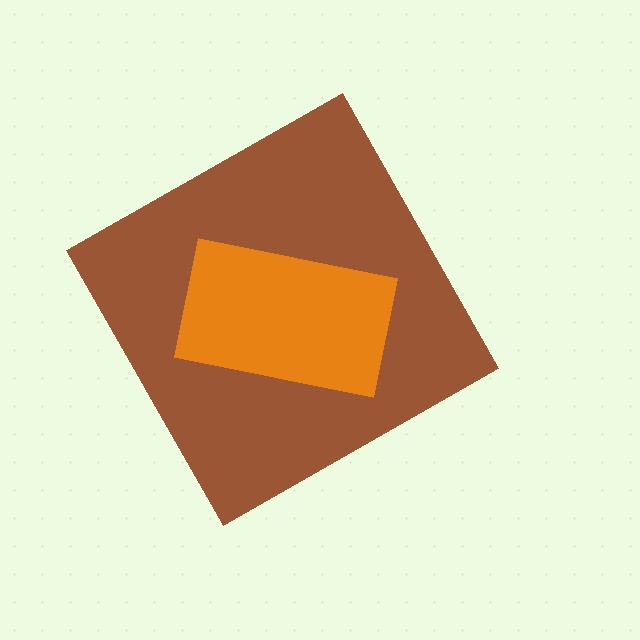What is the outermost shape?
The brown diamond.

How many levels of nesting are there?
2.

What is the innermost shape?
The orange rectangle.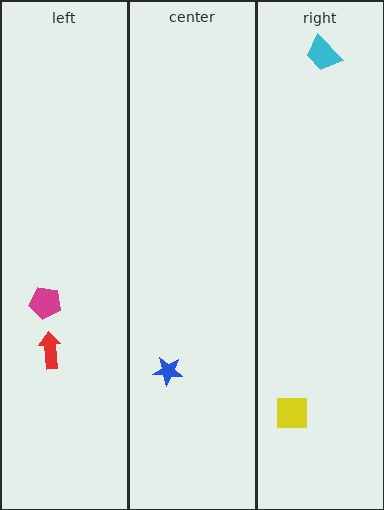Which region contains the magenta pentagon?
The left region.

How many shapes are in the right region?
2.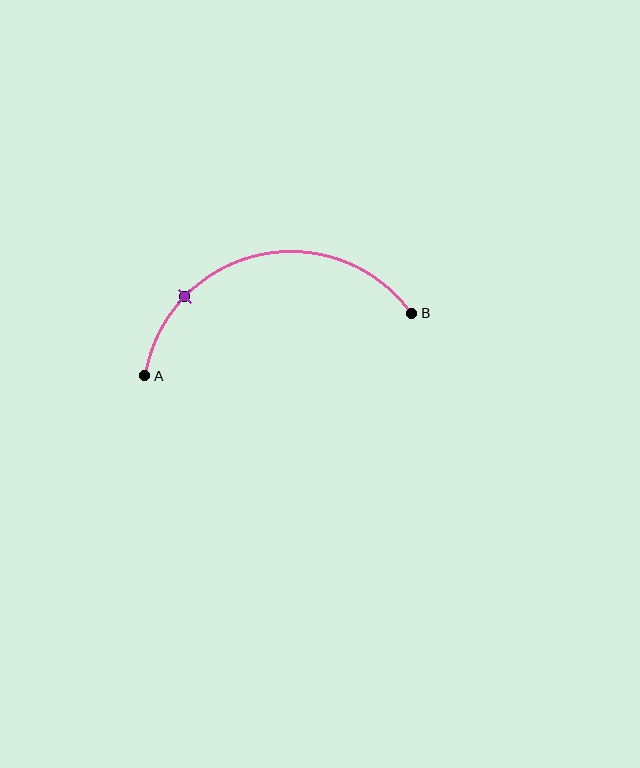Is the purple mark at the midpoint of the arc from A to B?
No. The purple mark lies on the arc but is closer to endpoint A. The arc midpoint would be at the point on the curve equidistant along the arc from both A and B.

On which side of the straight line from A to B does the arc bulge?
The arc bulges above the straight line connecting A and B.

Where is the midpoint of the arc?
The arc midpoint is the point on the curve farthest from the straight line joining A and B. It sits above that line.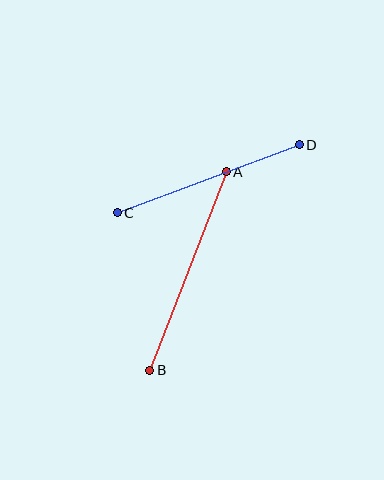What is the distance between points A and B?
The distance is approximately 213 pixels.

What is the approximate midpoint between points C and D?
The midpoint is at approximately (208, 179) pixels.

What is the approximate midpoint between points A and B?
The midpoint is at approximately (188, 271) pixels.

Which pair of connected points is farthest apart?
Points A and B are farthest apart.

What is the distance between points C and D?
The distance is approximately 194 pixels.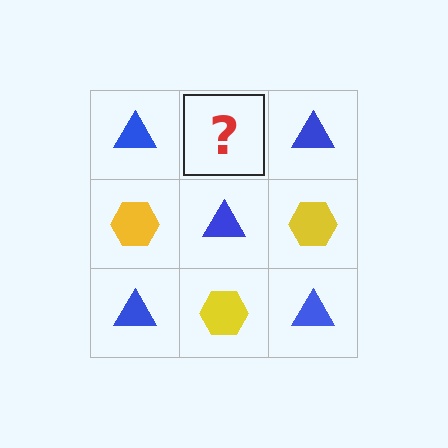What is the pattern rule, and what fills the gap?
The rule is that it alternates blue triangle and yellow hexagon in a checkerboard pattern. The gap should be filled with a yellow hexagon.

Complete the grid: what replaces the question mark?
The question mark should be replaced with a yellow hexagon.